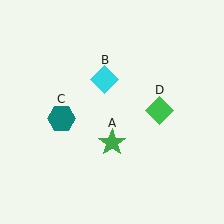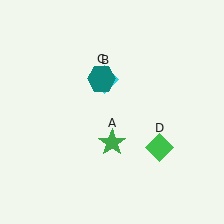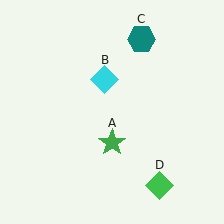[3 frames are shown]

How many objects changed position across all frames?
2 objects changed position: teal hexagon (object C), green diamond (object D).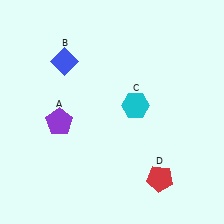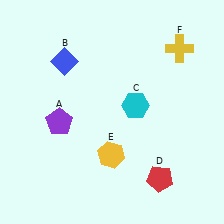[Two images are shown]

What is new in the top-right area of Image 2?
A yellow cross (F) was added in the top-right area of Image 2.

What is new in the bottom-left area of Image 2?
A yellow hexagon (E) was added in the bottom-left area of Image 2.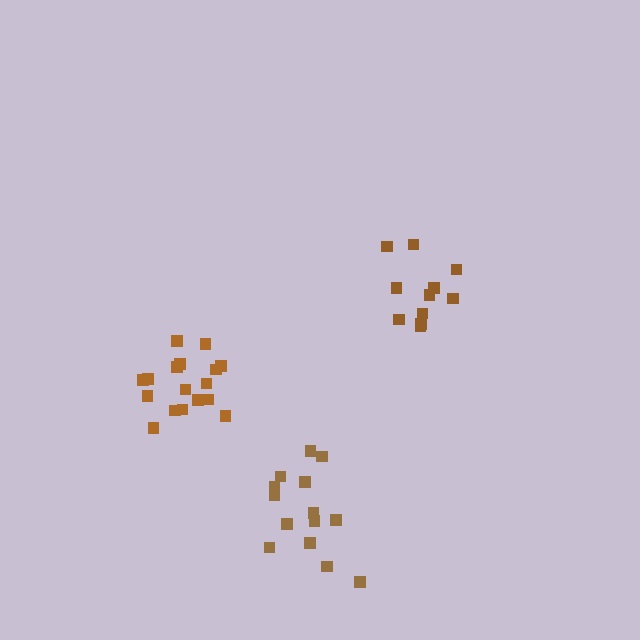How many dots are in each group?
Group 1: 11 dots, Group 2: 17 dots, Group 3: 14 dots (42 total).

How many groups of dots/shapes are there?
There are 3 groups.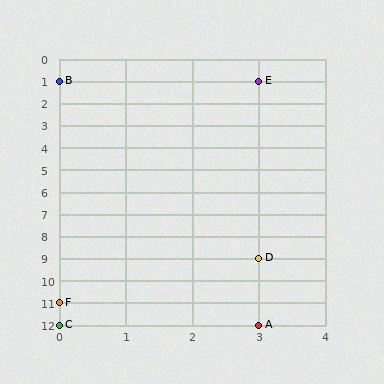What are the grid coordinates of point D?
Point D is at grid coordinates (3, 9).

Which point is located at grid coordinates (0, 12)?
Point C is at (0, 12).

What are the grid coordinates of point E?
Point E is at grid coordinates (3, 1).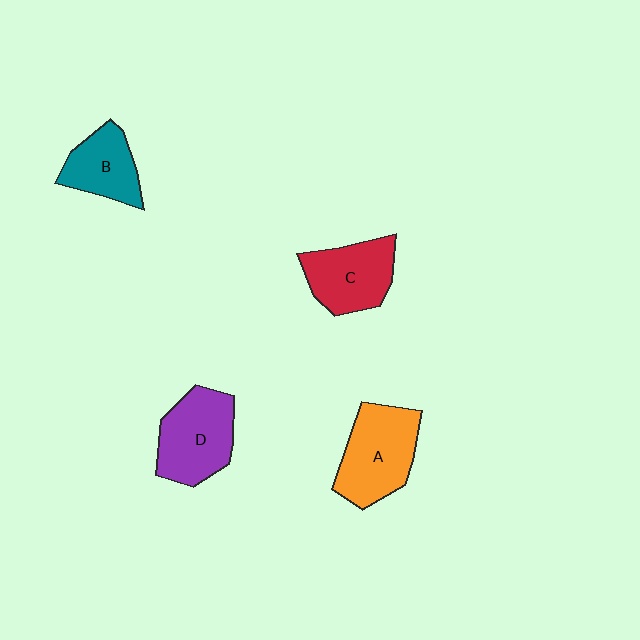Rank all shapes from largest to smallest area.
From largest to smallest: A (orange), D (purple), C (red), B (teal).